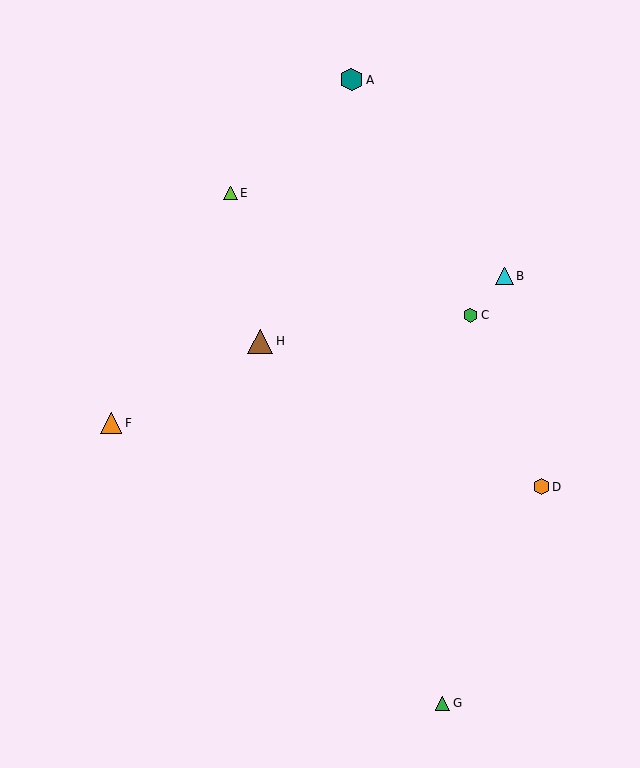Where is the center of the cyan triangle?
The center of the cyan triangle is at (504, 276).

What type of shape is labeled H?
Shape H is a brown triangle.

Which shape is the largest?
The brown triangle (labeled H) is the largest.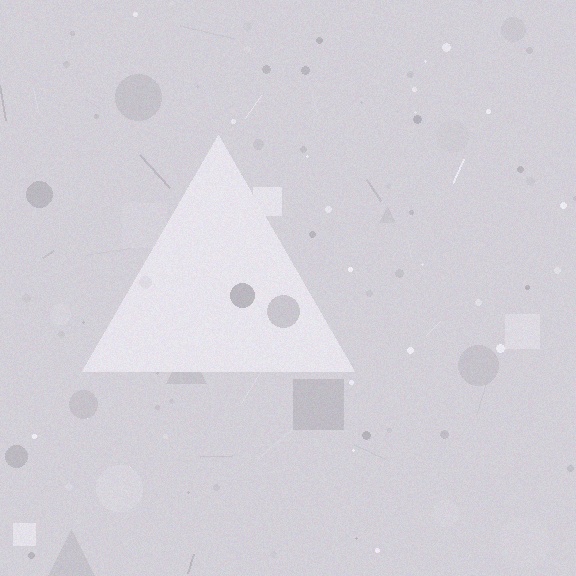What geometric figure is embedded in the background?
A triangle is embedded in the background.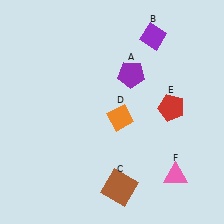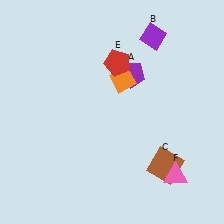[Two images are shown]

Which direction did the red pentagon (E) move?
The red pentagon (E) moved left.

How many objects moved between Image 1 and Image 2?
3 objects moved between the two images.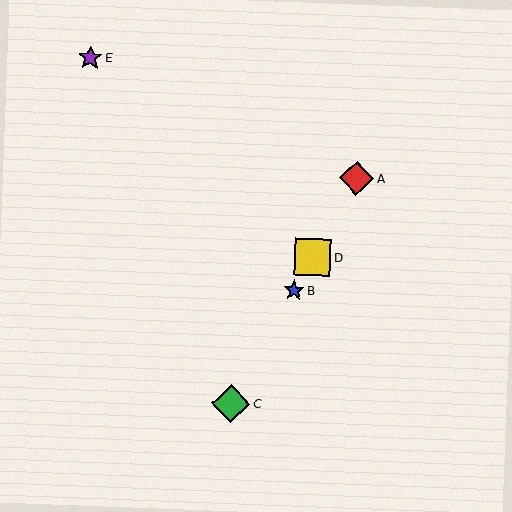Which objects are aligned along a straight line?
Objects A, B, C, D are aligned along a straight line.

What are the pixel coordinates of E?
Object E is at (90, 58).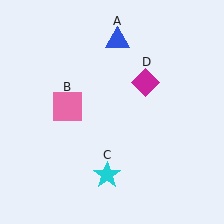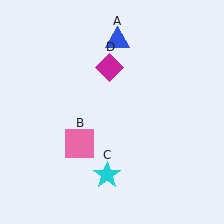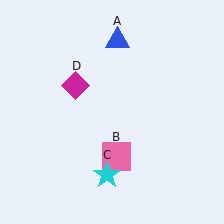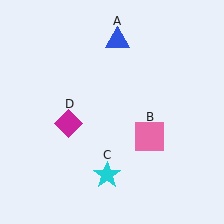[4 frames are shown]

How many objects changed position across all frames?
2 objects changed position: pink square (object B), magenta diamond (object D).